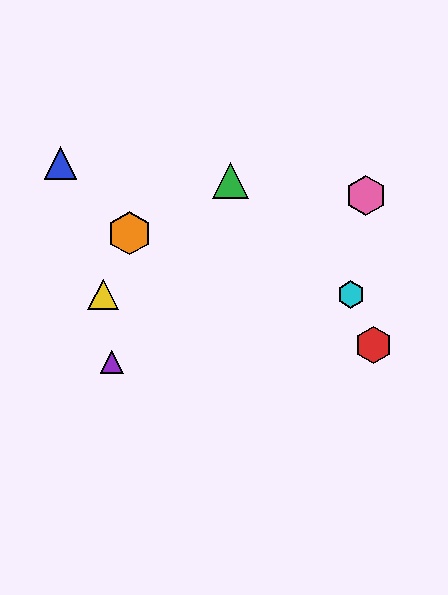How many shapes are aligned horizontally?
2 shapes (the yellow triangle, the cyan hexagon) are aligned horizontally.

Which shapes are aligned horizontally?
The yellow triangle, the cyan hexagon are aligned horizontally.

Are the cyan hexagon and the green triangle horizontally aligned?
No, the cyan hexagon is at y≈294 and the green triangle is at y≈180.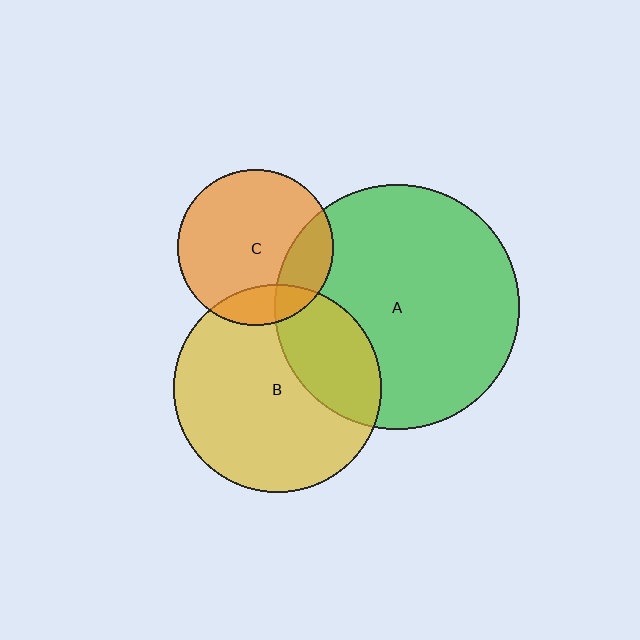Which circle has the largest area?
Circle A (green).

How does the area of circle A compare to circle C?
Approximately 2.5 times.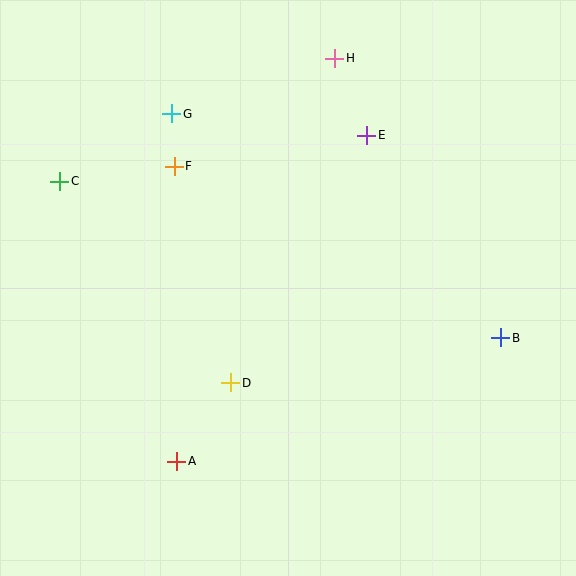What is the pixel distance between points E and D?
The distance between E and D is 282 pixels.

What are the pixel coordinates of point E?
Point E is at (367, 135).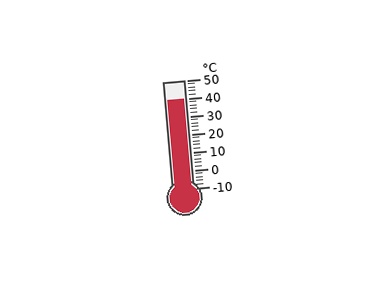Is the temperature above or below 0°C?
The temperature is above 0°C.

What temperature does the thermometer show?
The thermometer shows approximately 40°C.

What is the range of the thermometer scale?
The thermometer scale ranges from -10°C to 50°C.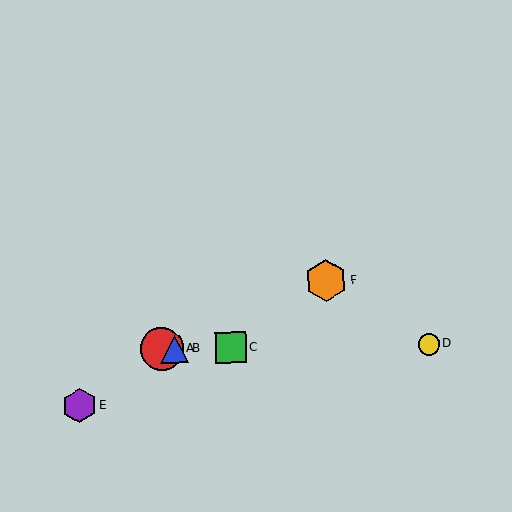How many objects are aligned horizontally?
4 objects (A, B, C, D) are aligned horizontally.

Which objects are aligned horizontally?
Objects A, B, C, D are aligned horizontally.